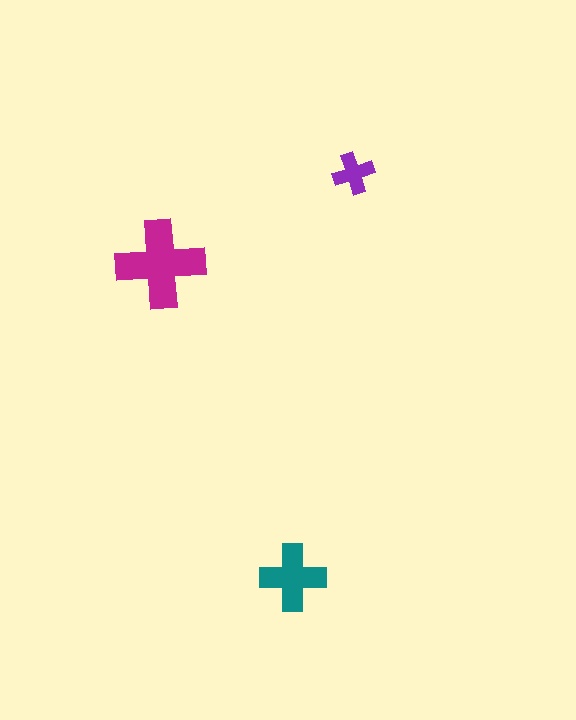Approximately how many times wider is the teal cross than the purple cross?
About 1.5 times wider.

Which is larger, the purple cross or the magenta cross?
The magenta one.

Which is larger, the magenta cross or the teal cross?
The magenta one.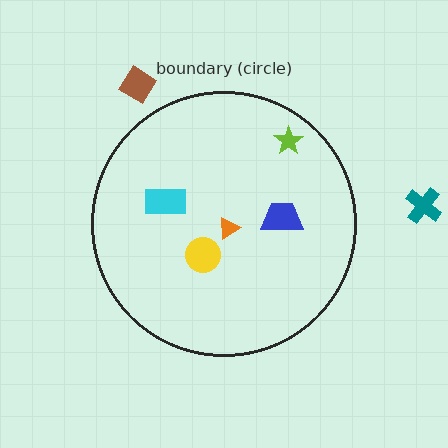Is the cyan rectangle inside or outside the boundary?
Inside.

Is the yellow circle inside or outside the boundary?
Inside.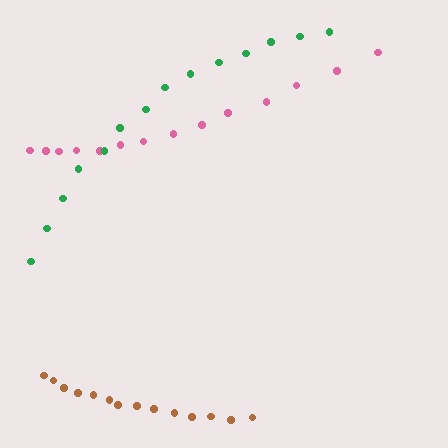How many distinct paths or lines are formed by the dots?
There are 3 distinct paths.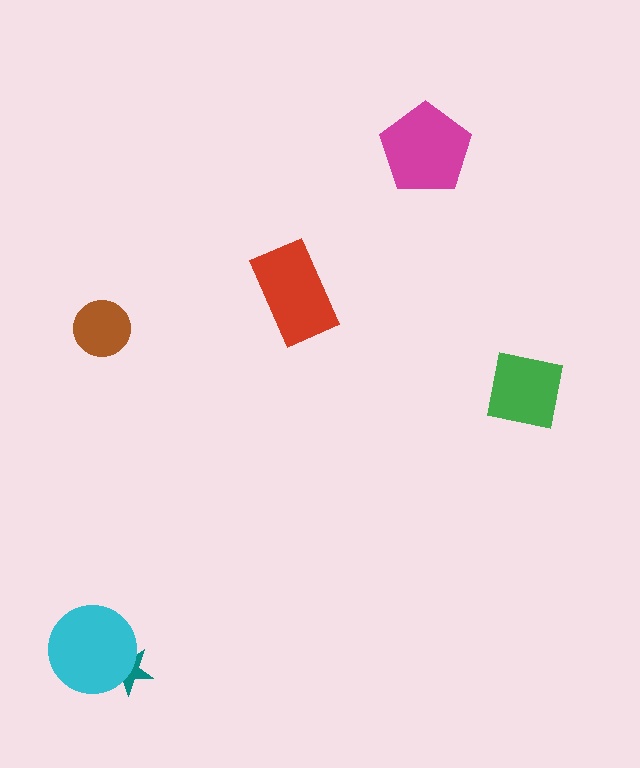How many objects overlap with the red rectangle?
0 objects overlap with the red rectangle.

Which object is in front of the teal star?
The cyan circle is in front of the teal star.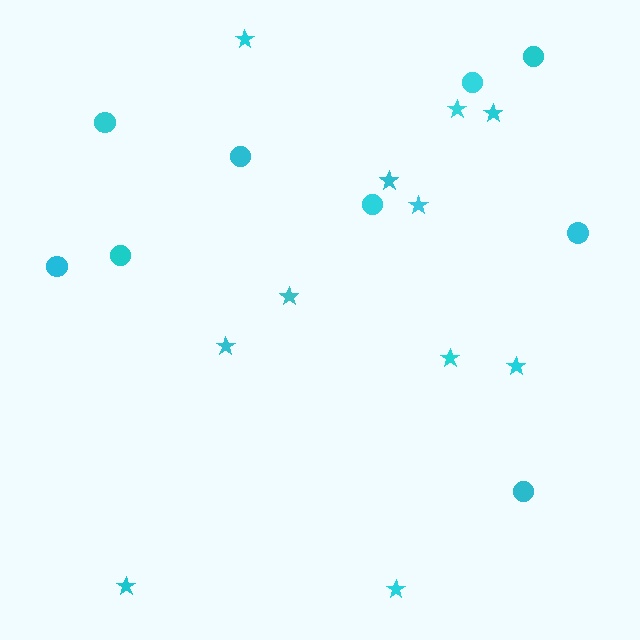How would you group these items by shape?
There are 2 groups: one group of stars (11) and one group of circles (9).